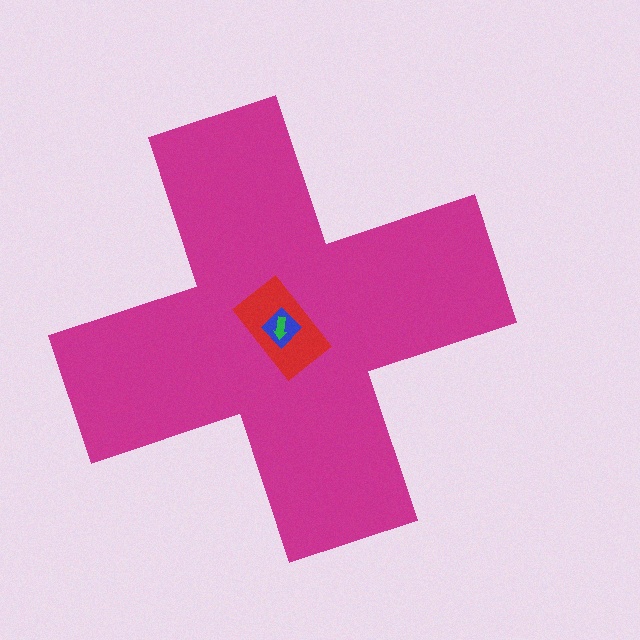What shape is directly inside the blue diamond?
The green arrow.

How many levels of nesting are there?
4.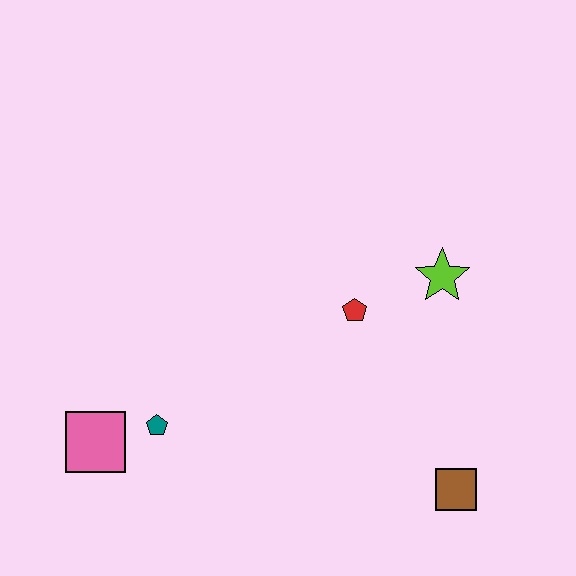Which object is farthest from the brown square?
The pink square is farthest from the brown square.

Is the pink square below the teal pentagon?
Yes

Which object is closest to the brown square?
The red pentagon is closest to the brown square.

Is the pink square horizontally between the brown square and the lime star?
No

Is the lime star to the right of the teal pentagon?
Yes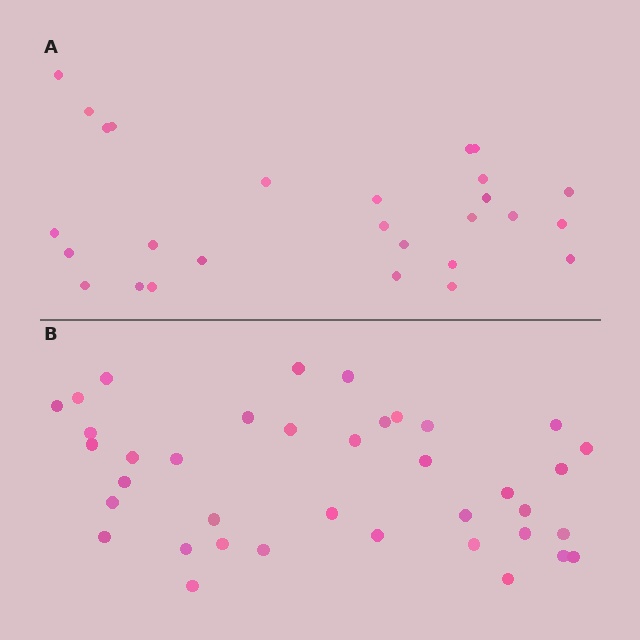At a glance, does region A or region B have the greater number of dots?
Region B (the bottom region) has more dots.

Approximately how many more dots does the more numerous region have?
Region B has roughly 12 or so more dots than region A.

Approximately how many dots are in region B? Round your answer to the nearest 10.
About 40 dots. (The exact count is 38, which rounds to 40.)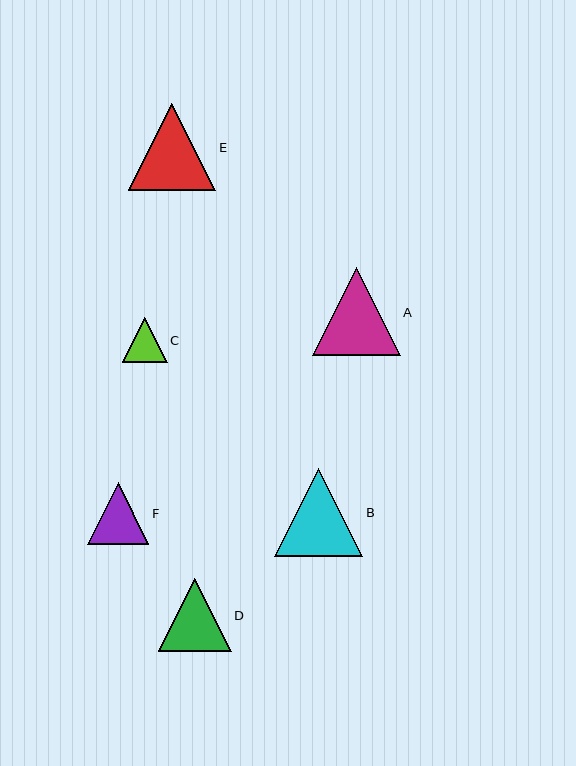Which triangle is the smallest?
Triangle C is the smallest with a size of approximately 45 pixels.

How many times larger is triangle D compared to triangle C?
Triangle D is approximately 1.6 times the size of triangle C.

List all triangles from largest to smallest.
From largest to smallest: A, B, E, D, F, C.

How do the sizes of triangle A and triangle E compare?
Triangle A and triangle E are approximately the same size.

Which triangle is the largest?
Triangle A is the largest with a size of approximately 88 pixels.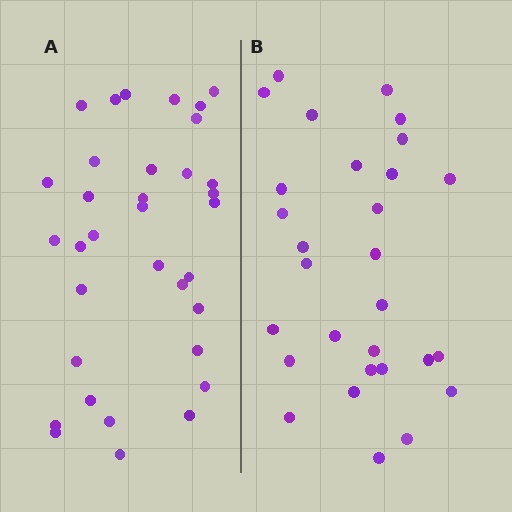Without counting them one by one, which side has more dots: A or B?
Region A (the left region) has more dots.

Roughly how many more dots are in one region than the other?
Region A has about 5 more dots than region B.